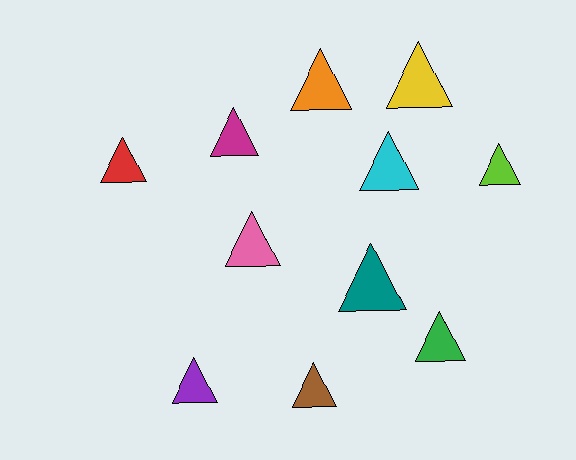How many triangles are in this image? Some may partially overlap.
There are 11 triangles.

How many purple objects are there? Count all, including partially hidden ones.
There is 1 purple object.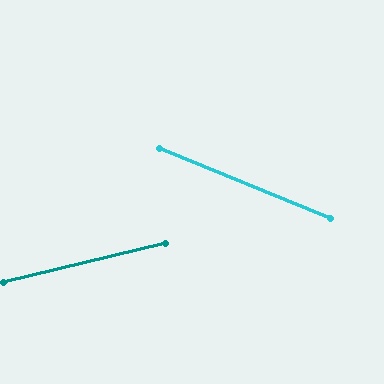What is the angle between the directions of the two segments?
Approximately 36 degrees.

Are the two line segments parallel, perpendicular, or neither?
Neither parallel nor perpendicular — they differ by about 36°.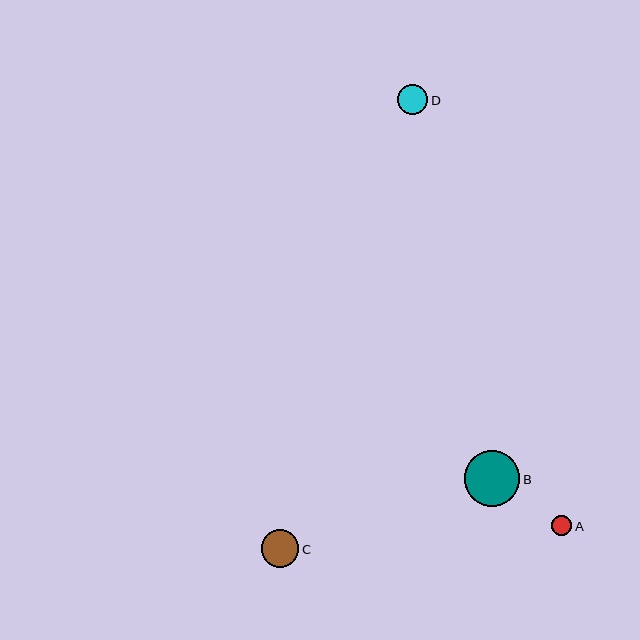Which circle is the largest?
Circle B is the largest with a size of approximately 55 pixels.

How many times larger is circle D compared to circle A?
Circle D is approximately 1.5 times the size of circle A.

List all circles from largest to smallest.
From largest to smallest: B, C, D, A.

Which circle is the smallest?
Circle A is the smallest with a size of approximately 20 pixels.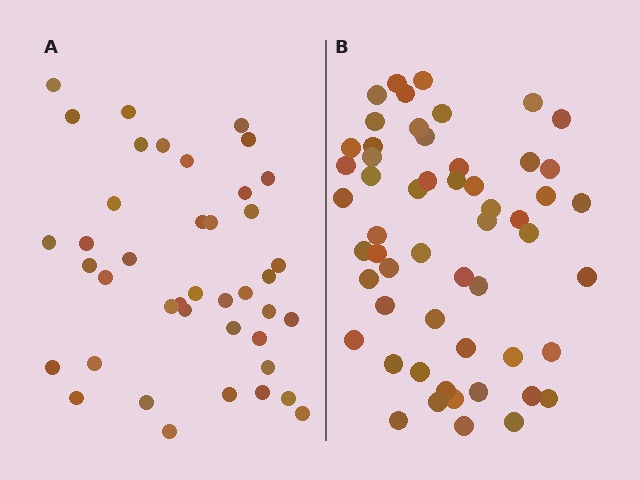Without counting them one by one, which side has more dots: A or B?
Region B (the right region) has more dots.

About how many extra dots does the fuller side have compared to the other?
Region B has approximately 15 more dots than region A.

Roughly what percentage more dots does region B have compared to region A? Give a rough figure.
About 35% more.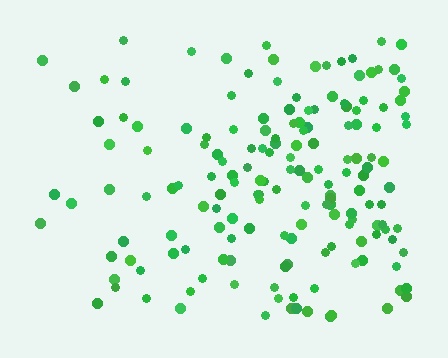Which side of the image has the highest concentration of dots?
The right.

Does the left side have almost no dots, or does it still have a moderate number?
Still a moderate number, just noticeably fewer than the right.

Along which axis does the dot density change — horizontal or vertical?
Horizontal.